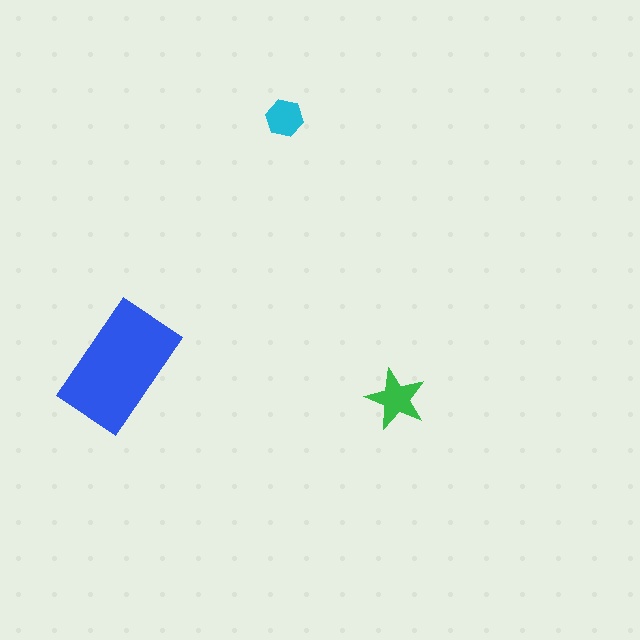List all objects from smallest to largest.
The cyan hexagon, the green star, the blue rectangle.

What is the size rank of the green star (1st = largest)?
2nd.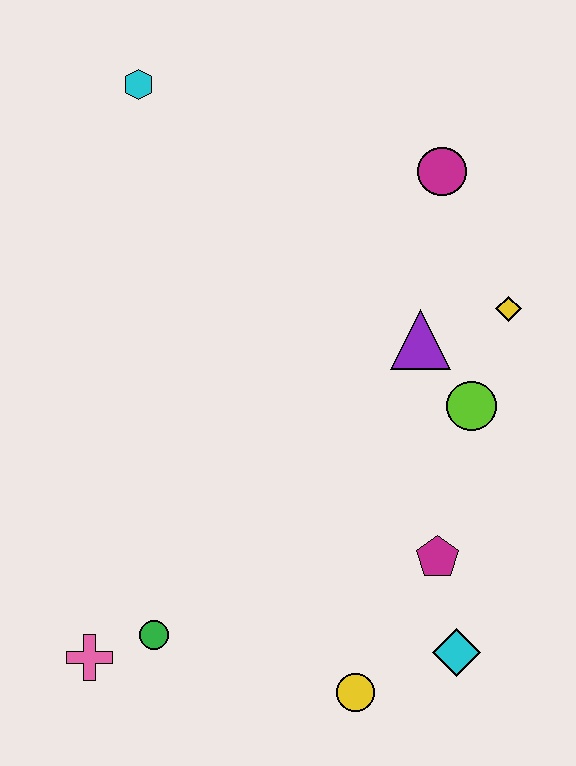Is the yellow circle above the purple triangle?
No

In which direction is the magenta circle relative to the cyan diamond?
The magenta circle is above the cyan diamond.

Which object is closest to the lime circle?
The purple triangle is closest to the lime circle.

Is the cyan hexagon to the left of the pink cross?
No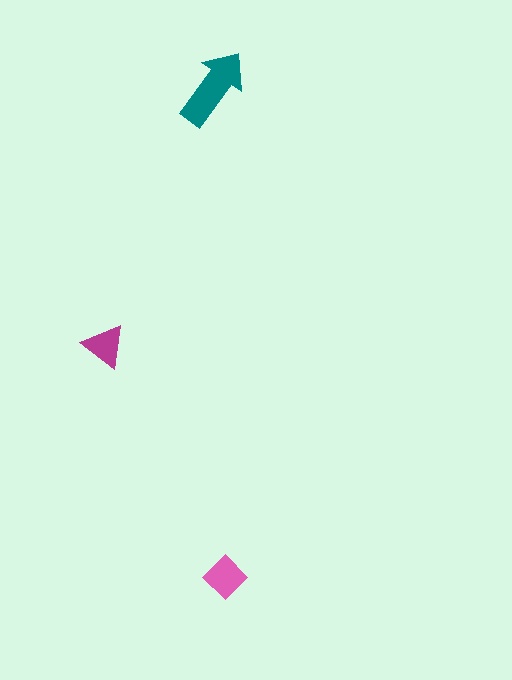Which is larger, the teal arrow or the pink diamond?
The teal arrow.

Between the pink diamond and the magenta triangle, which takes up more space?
The pink diamond.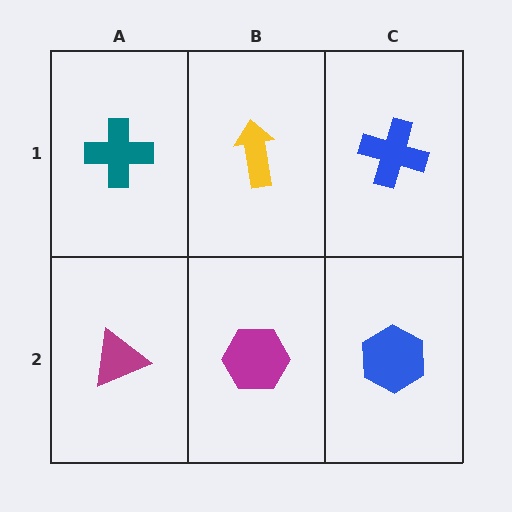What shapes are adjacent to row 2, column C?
A blue cross (row 1, column C), a magenta hexagon (row 2, column B).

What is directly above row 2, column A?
A teal cross.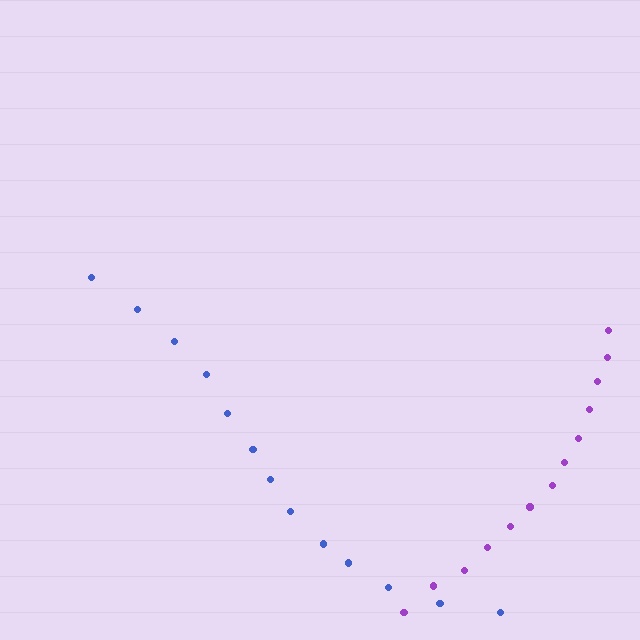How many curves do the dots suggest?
There are 2 distinct paths.